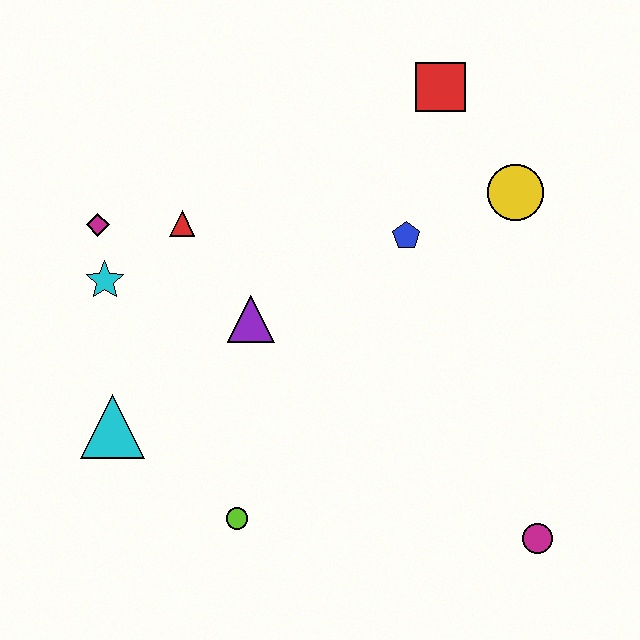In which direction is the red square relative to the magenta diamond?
The red square is to the right of the magenta diamond.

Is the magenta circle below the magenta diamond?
Yes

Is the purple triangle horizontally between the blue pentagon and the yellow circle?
No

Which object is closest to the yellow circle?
The blue pentagon is closest to the yellow circle.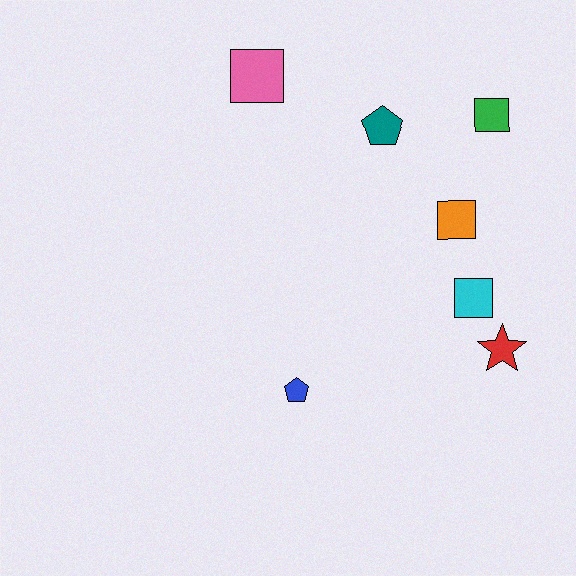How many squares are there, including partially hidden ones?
There are 4 squares.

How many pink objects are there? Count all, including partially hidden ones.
There is 1 pink object.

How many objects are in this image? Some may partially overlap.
There are 7 objects.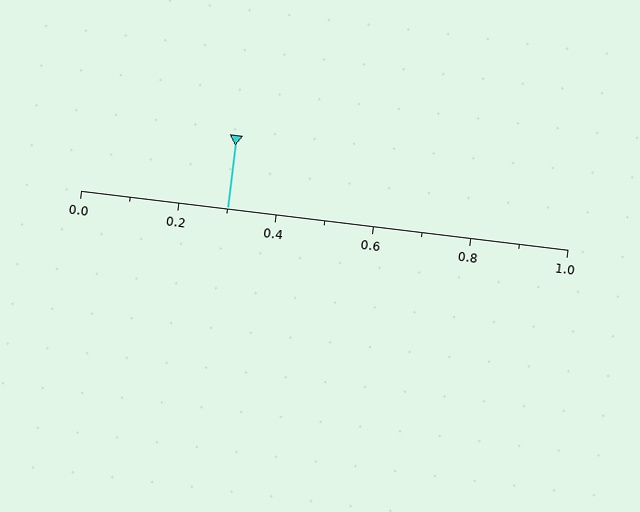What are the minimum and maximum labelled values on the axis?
The axis runs from 0.0 to 1.0.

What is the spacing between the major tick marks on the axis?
The major ticks are spaced 0.2 apart.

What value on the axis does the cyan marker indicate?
The marker indicates approximately 0.3.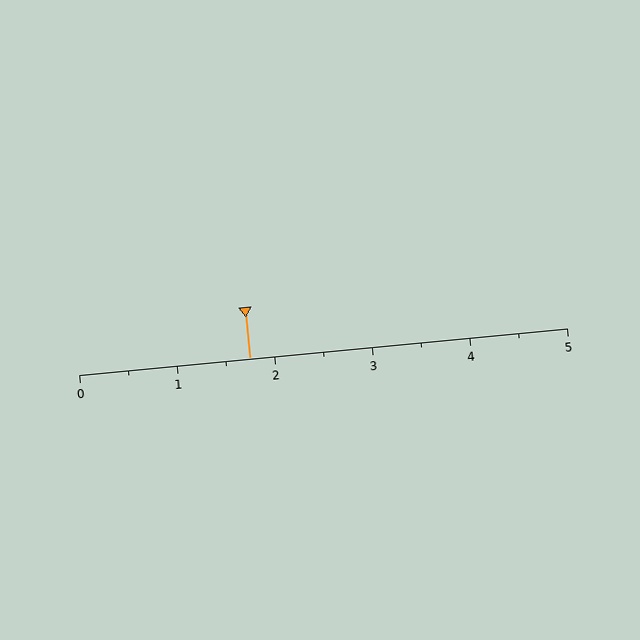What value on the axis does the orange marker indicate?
The marker indicates approximately 1.8.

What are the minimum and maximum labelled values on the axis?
The axis runs from 0 to 5.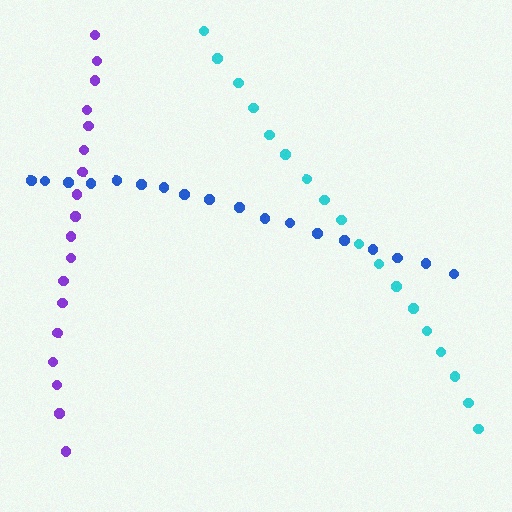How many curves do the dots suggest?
There are 3 distinct paths.